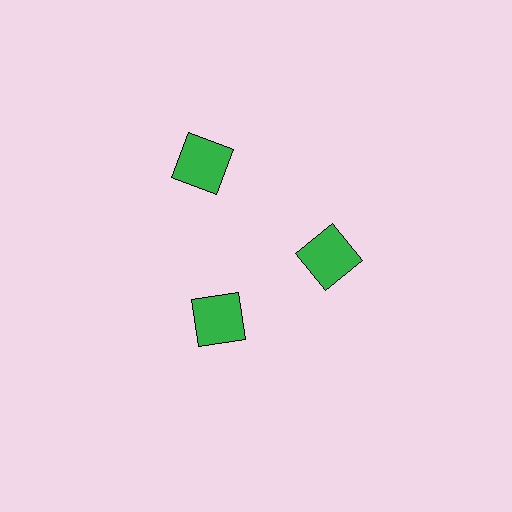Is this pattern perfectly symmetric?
No. The 3 green squares are arranged in a ring, but one element near the 11 o'clock position is pushed outward from the center, breaking the 3-fold rotational symmetry.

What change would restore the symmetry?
The symmetry would be restored by moving it inward, back onto the ring so that all 3 squares sit at equal angles and equal distance from the center.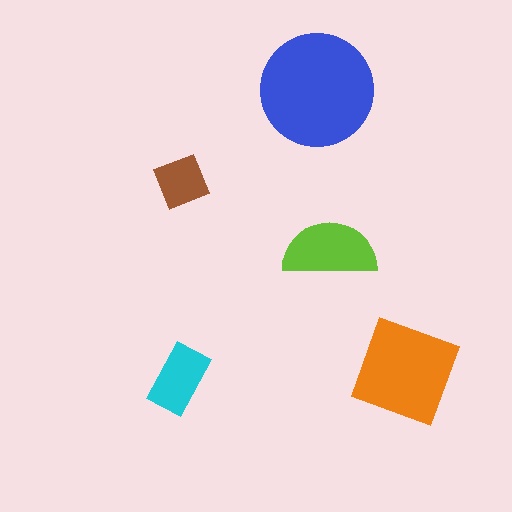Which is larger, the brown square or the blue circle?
The blue circle.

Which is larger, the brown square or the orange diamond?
The orange diamond.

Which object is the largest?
The blue circle.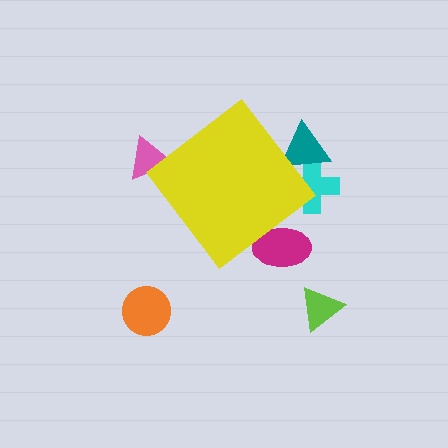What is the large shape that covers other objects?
A yellow diamond.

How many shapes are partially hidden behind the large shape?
4 shapes are partially hidden.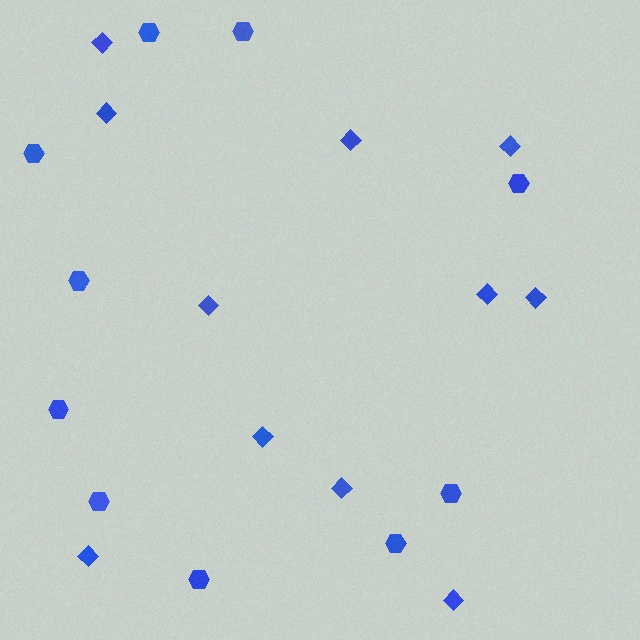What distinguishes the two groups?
There are 2 groups: one group of diamonds (11) and one group of hexagons (10).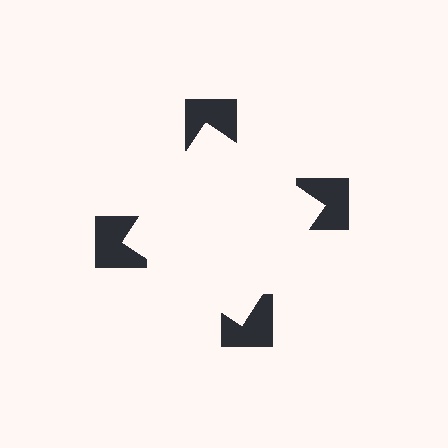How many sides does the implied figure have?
4 sides.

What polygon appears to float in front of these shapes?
An illusory square — its edges are inferred from the aligned wedge cuts in the notched squares, not physically drawn.